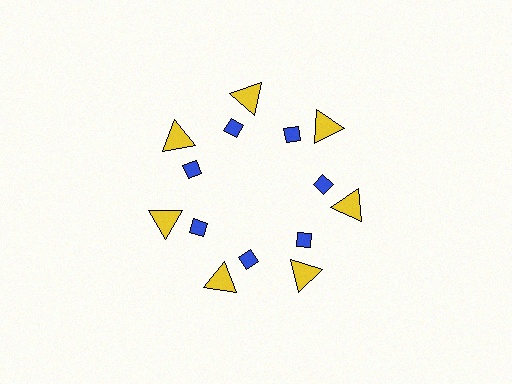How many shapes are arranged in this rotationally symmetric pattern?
There are 14 shapes, arranged in 7 groups of 2.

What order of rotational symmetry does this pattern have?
This pattern has 7-fold rotational symmetry.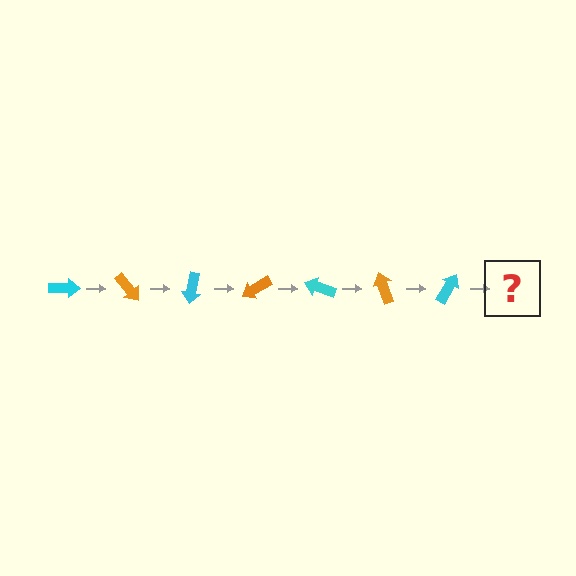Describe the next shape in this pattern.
It should be an orange arrow, rotated 350 degrees from the start.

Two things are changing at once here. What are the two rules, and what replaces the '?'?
The two rules are that it rotates 50 degrees each step and the color cycles through cyan and orange. The '?' should be an orange arrow, rotated 350 degrees from the start.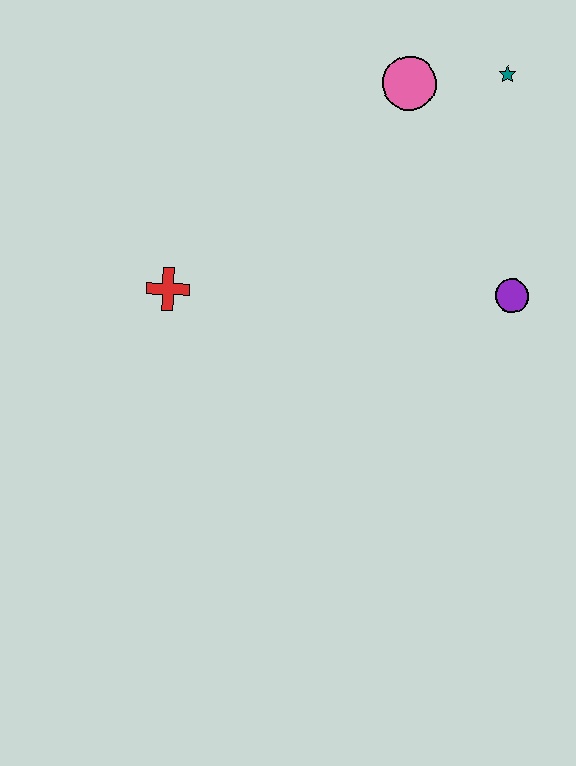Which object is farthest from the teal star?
The red cross is farthest from the teal star.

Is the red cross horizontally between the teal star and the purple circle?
No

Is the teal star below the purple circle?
No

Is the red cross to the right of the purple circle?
No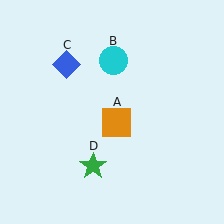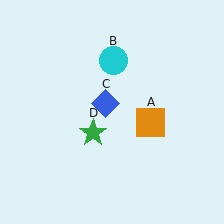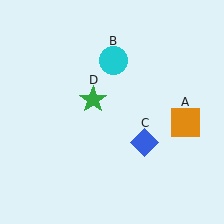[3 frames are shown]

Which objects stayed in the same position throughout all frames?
Cyan circle (object B) remained stationary.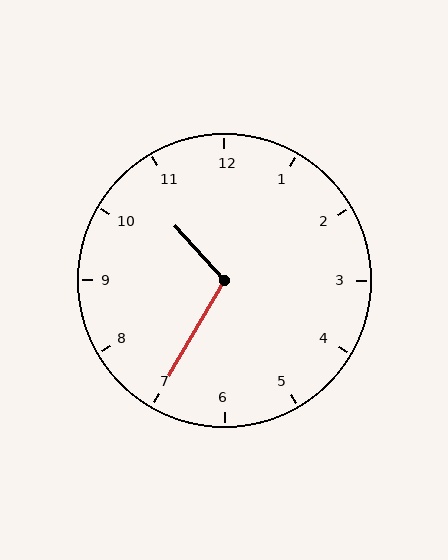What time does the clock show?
10:35.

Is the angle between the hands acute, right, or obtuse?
It is obtuse.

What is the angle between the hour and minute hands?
Approximately 108 degrees.